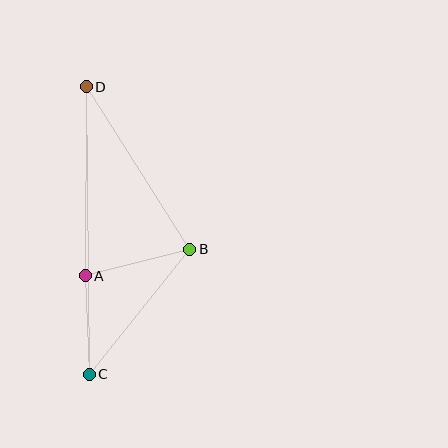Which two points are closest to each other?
Points A and C are closest to each other.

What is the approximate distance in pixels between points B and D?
The distance between B and D is approximately 193 pixels.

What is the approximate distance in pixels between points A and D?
The distance between A and D is approximately 189 pixels.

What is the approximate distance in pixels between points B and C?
The distance between B and C is approximately 160 pixels.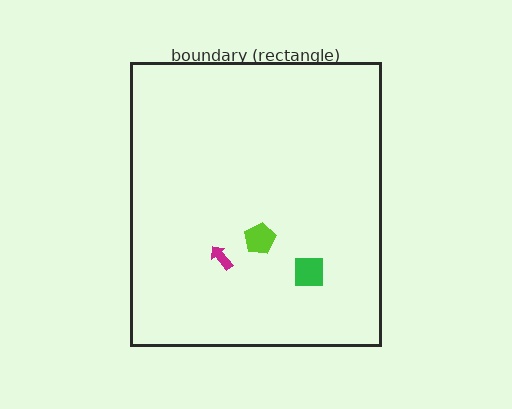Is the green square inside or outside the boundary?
Inside.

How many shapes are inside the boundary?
3 inside, 0 outside.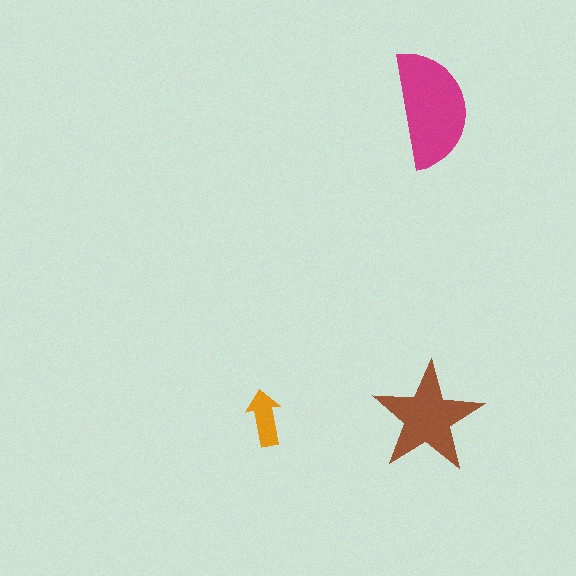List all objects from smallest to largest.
The orange arrow, the brown star, the magenta semicircle.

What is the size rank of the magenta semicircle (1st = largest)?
1st.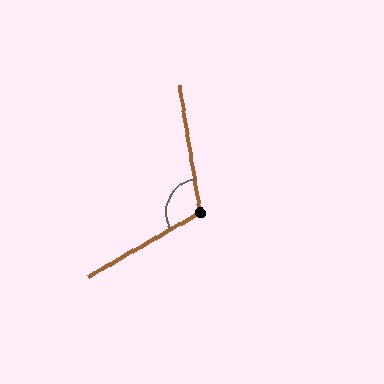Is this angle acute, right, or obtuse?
It is obtuse.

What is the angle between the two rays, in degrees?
Approximately 111 degrees.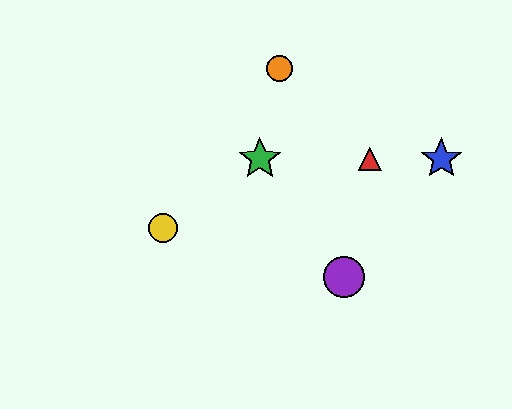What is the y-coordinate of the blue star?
The blue star is at y≈159.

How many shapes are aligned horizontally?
3 shapes (the red triangle, the blue star, the green star) are aligned horizontally.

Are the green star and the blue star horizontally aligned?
Yes, both are at y≈159.